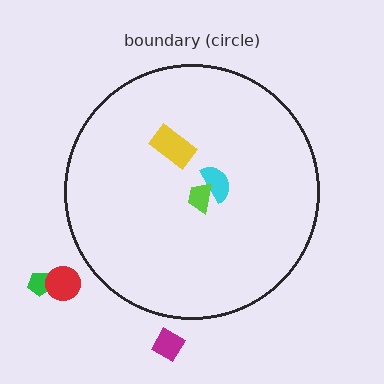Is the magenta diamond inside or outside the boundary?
Outside.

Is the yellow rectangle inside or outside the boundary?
Inside.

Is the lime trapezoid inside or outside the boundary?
Inside.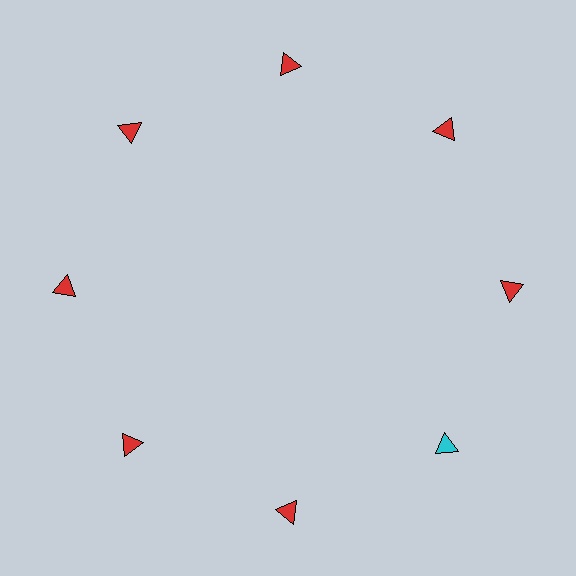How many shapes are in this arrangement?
There are 8 shapes arranged in a ring pattern.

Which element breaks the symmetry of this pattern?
The cyan triangle at roughly the 4 o'clock position breaks the symmetry. All other shapes are red triangles.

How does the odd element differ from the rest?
It has a different color: cyan instead of red.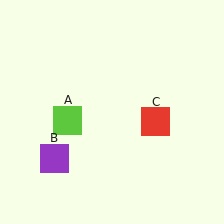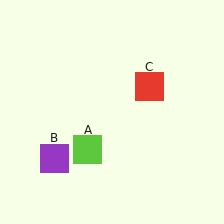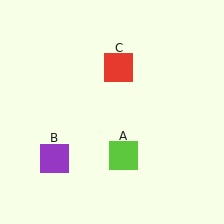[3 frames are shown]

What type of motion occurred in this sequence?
The lime square (object A), red square (object C) rotated counterclockwise around the center of the scene.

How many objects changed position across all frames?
2 objects changed position: lime square (object A), red square (object C).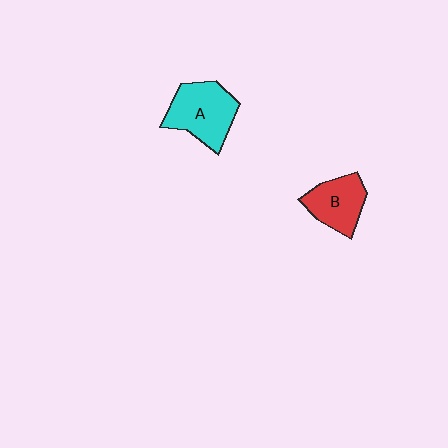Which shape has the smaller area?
Shape B (red).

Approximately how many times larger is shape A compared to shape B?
Approximately 1.3 times.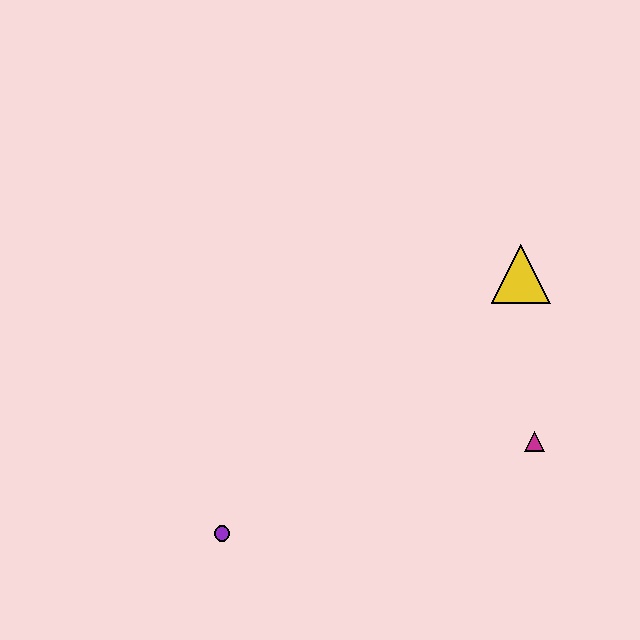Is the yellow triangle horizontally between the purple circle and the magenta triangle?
Yes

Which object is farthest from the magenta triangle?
The purple circle is farthest from the magenta triangle.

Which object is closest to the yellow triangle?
The magenta triangle is closest to the yellow triangle.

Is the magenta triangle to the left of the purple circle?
No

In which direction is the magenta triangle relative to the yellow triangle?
The magenta triangle is below the yellow triangle.